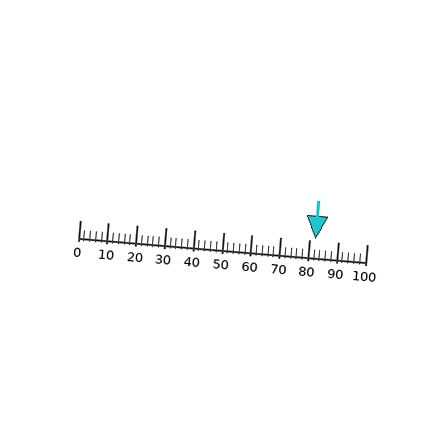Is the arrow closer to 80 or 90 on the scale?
The arrow is closer to 80.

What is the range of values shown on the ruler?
The ruler shows values from 0 to 100.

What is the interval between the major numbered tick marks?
The major tick marks are spaced 10 units apart.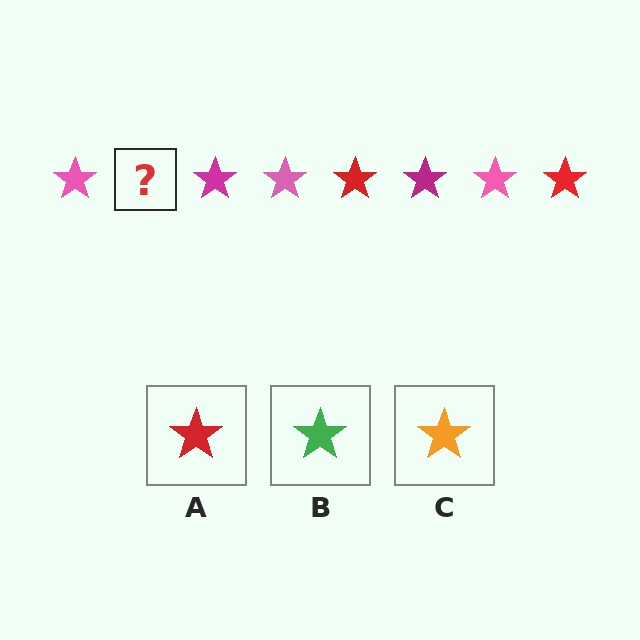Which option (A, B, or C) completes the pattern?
A.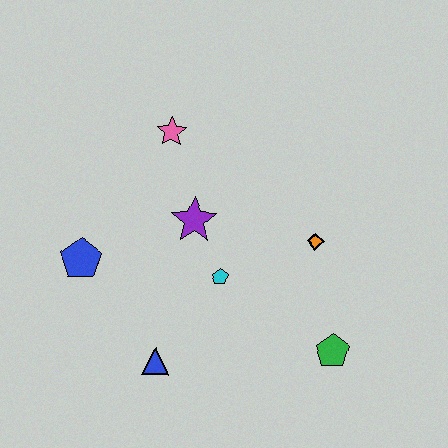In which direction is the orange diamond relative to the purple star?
The orange diamond is to the right of the purple star.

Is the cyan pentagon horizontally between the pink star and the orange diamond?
Yes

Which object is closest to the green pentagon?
The orange diamond is closest to the green pentagon.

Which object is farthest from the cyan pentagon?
The pink star is farthest from the cyan pentagon.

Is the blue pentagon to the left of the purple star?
Yes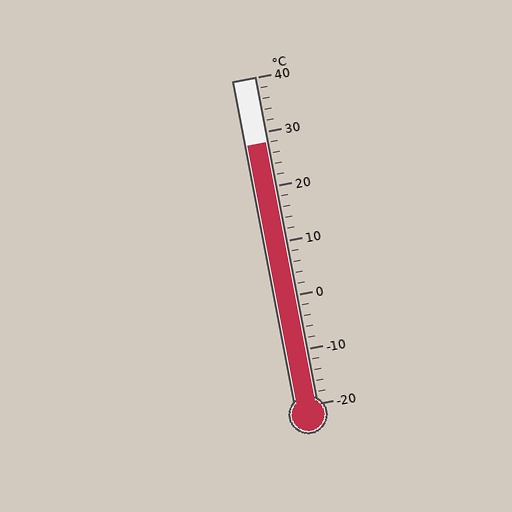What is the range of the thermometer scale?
The thermometer scale ranges from -20°C to 40°C.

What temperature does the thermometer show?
The thermometer shows approximately 28°C.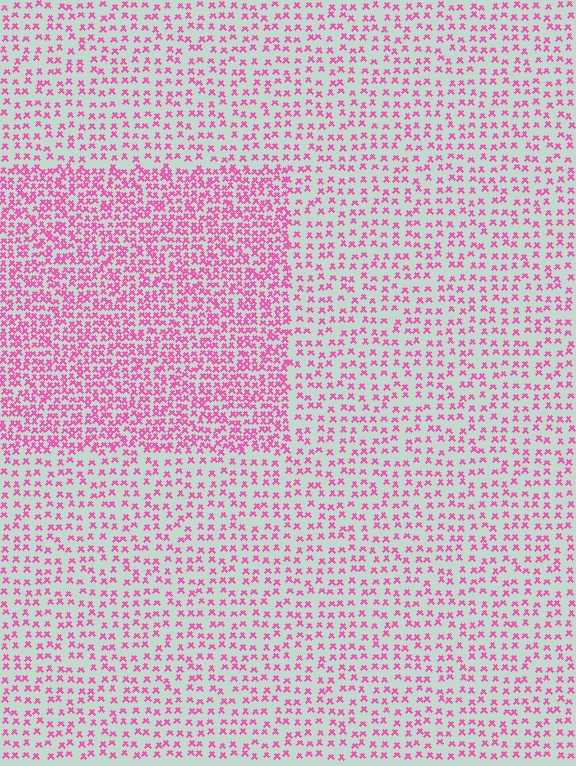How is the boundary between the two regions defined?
The boundary is defined by a change in element density (approximately 2.0x ratio). All elements are the same color, size, and shape.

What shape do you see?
I see a rectangle.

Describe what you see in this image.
The image contains small pink elements arranged at two different densities. A rectangle-shaped region is visible where the elements are more densely packed than the surrounding area.